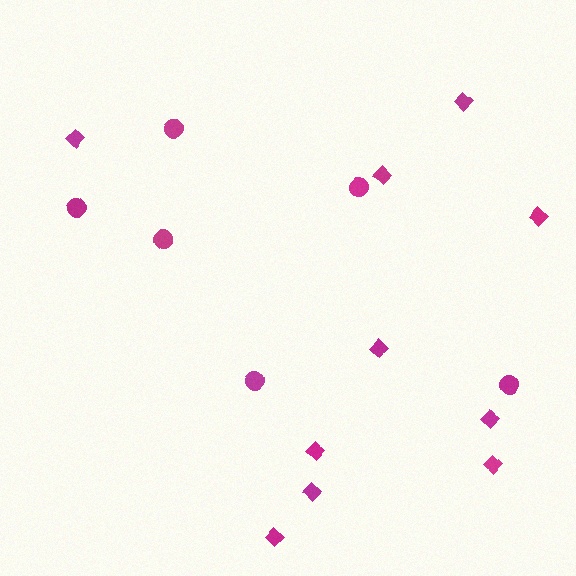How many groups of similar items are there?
There are 2 groups: one group of diamonds (10) and one group of circles (6).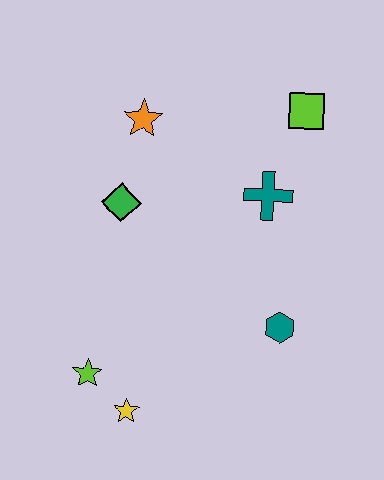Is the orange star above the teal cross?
Yes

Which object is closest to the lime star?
The yellow star is closest to the lime star.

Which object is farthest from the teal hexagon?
The orange star is farthest from the teal hexagon.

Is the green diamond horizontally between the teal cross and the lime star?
Yes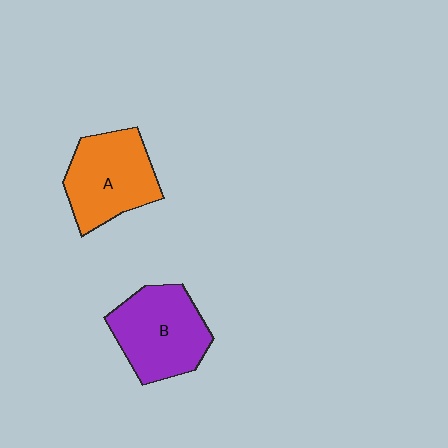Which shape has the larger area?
Shape B (purple).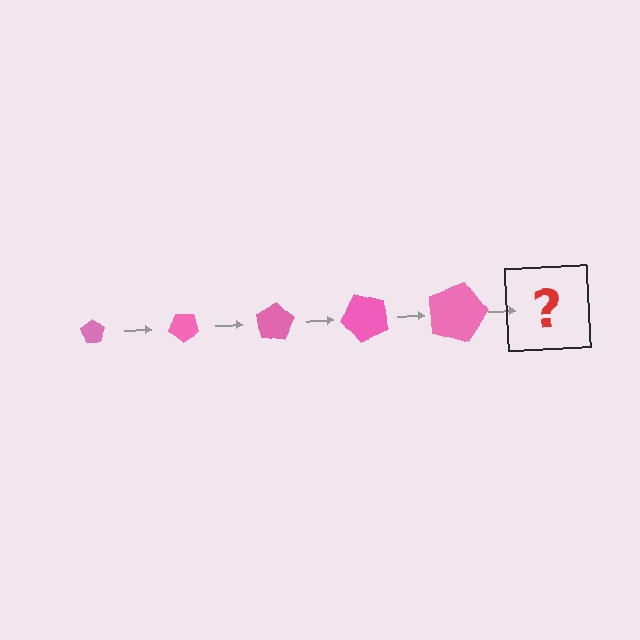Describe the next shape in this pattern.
It should be a pentagon, larger than the previous one and rotated 200 degrees from the start.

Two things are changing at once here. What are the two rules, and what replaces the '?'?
The two rules are that the pentagon grows larger each step and it rotates 40 degrees each step. The '?' should be a pentagon, larger than the previous one and rotated 200 degrees from the start.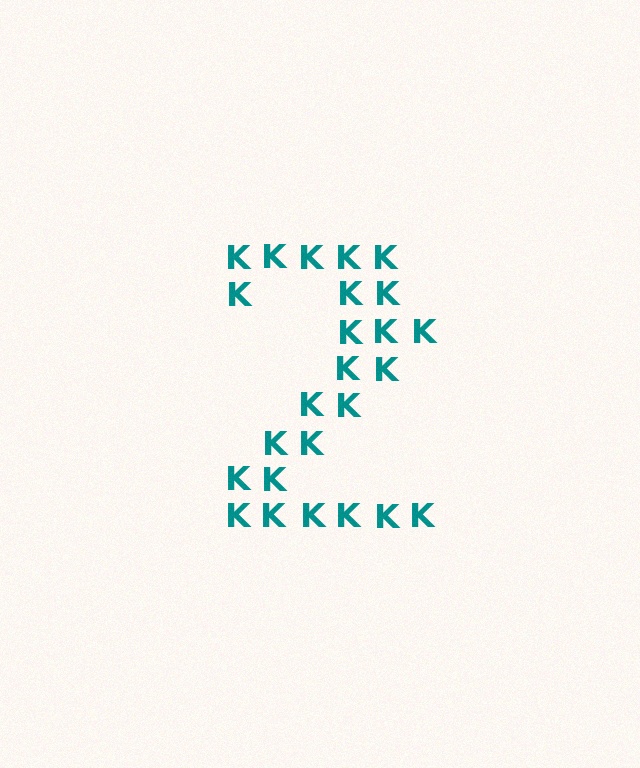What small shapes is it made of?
It is made of small letter K's.